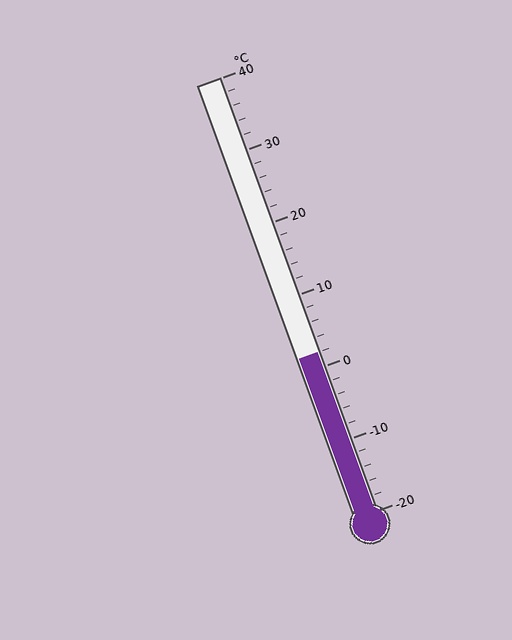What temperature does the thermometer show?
The thermometer shows approximately 2°C.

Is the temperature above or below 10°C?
The temperature is below 10°C.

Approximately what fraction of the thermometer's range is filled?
The thermometer is filled to approximately 35% of its range.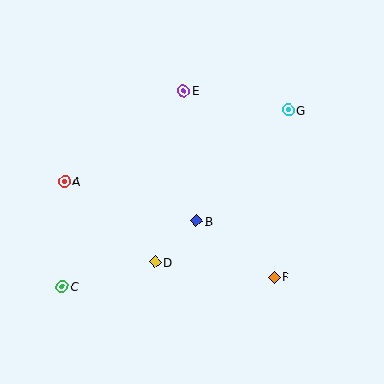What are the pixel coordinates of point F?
Point F is at (274, 277).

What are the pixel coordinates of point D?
Point D is at (155, 262).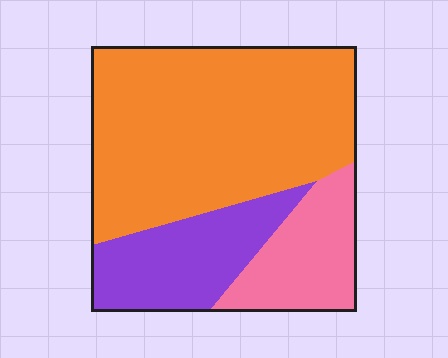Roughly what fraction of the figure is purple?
Purple covers 21% of the figure.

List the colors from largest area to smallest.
From largest to smallest: orange, purple, pink.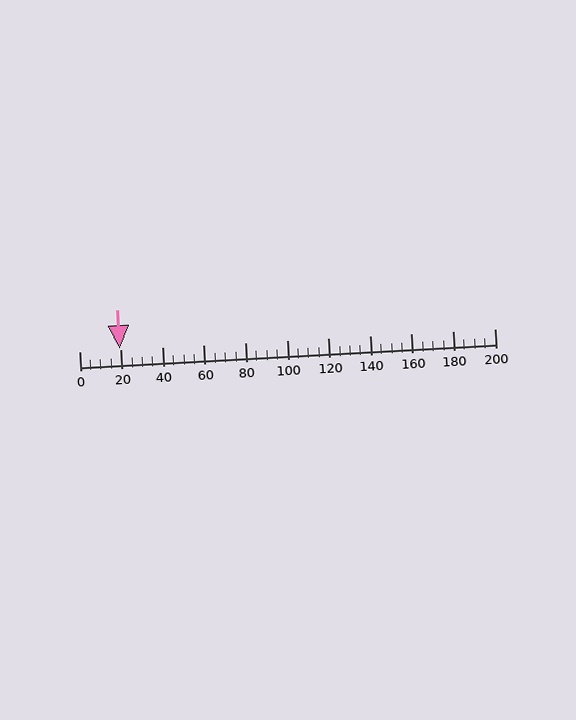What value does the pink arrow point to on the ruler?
The pink arrow points to approximately 19.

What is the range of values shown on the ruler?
The ruler shows values from 0 to 200.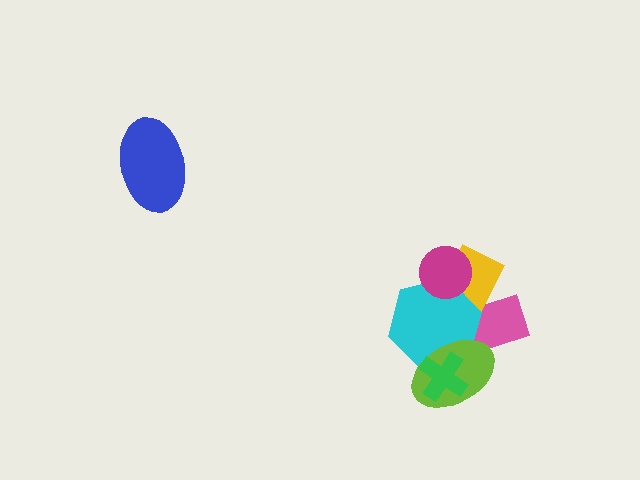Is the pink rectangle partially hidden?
Yes, it is partially covered by another shape.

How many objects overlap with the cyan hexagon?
5 objects overlap with the cyan hexagon.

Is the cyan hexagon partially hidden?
Yes, it is partially covered by another shape.